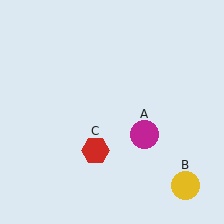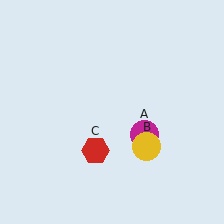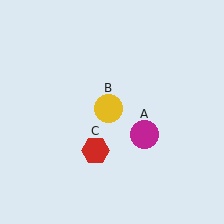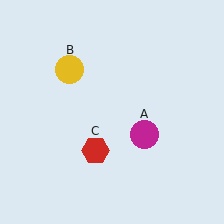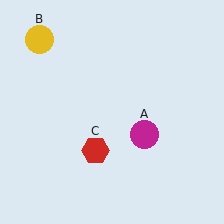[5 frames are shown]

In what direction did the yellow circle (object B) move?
The yellow circle (object B) moved up and to the left.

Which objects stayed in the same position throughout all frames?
Magenta circle (object A) and red hexagon (object C) remained stationary.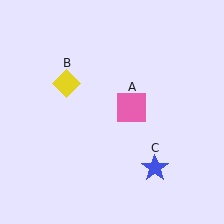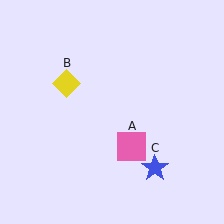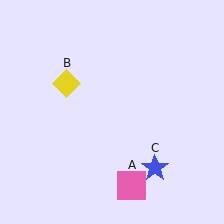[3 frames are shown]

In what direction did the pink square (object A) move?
The pink square (object A) moved down.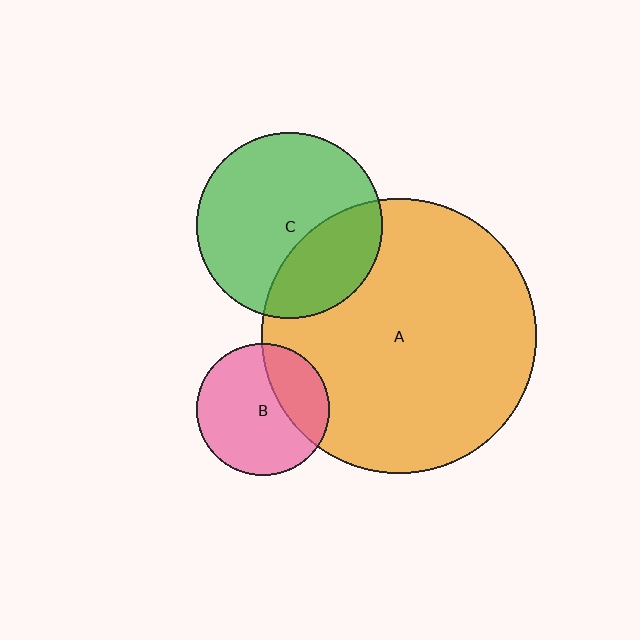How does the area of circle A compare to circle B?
Approximately 4.3 times.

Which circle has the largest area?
Circle A (orange).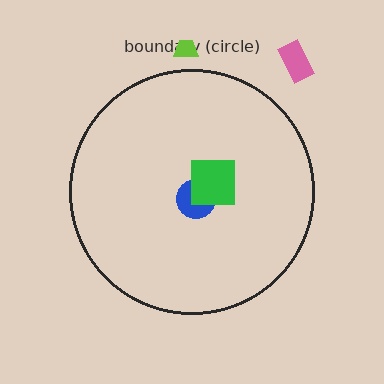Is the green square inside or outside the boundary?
Inside.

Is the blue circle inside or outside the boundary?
Inside.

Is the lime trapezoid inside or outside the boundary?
Outside.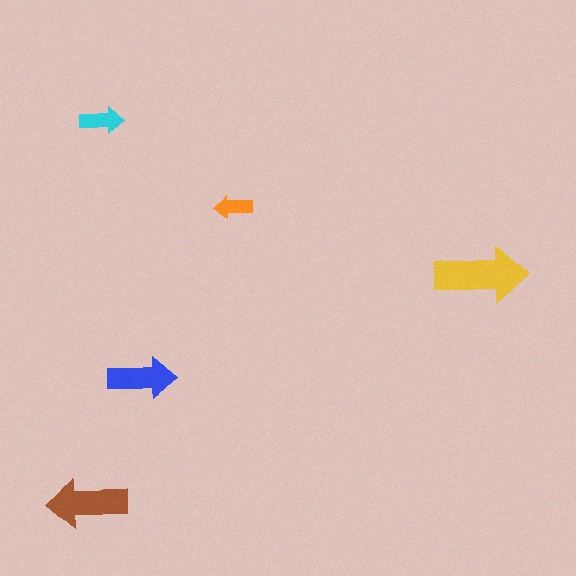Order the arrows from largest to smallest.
the yellow one, the brown one, the blue one, the cyan one, the orange one.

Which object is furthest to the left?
The brown arrow is leftmost.